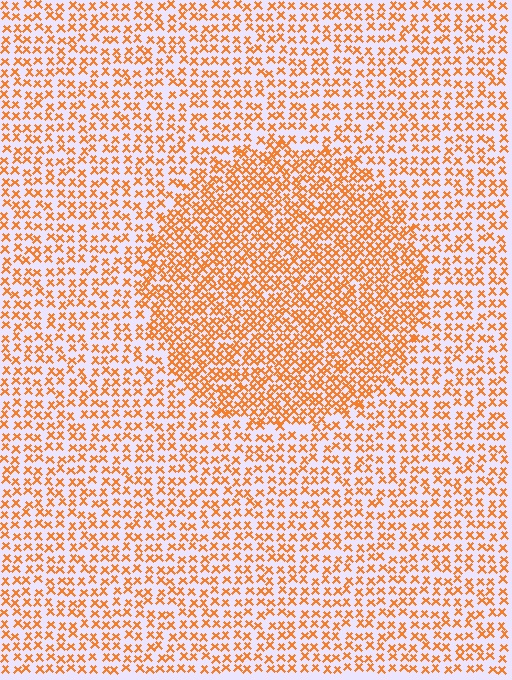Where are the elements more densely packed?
The elements are more densely packed inside the circle boundary.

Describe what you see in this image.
The image contains small orange elements arranged at two different densities. A circle-shaped region is visible where the elements are more densely packed than the surrounding area.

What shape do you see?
I see a circle.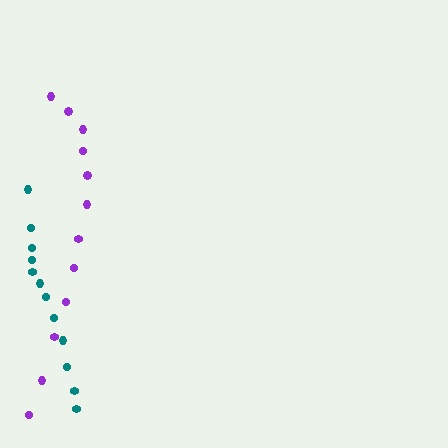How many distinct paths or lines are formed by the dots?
There are 2 distinct paths.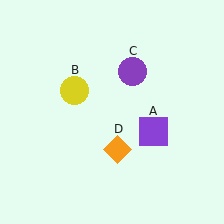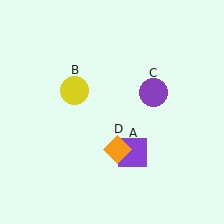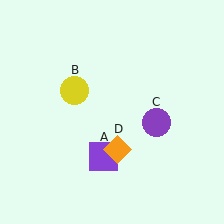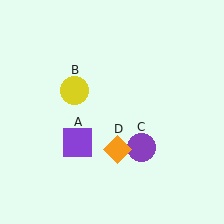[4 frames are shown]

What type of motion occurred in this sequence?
The purple square (object A), purple circle (object C) rotated clockwise around the center of the scene.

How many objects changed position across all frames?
2 objects changed position: purple square (object A), purple circle (object C).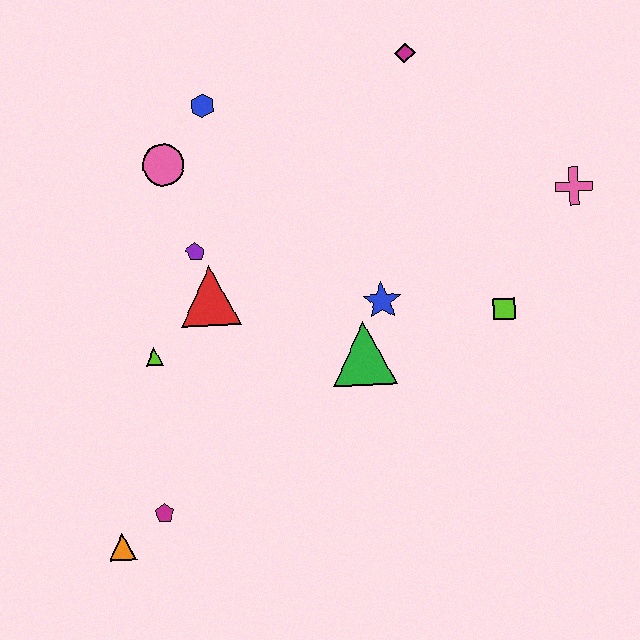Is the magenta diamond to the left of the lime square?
Yes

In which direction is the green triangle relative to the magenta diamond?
The green triangle is below the magenta diamond.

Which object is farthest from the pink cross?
The orange triangle is farthest from the pink cross.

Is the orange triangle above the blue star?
No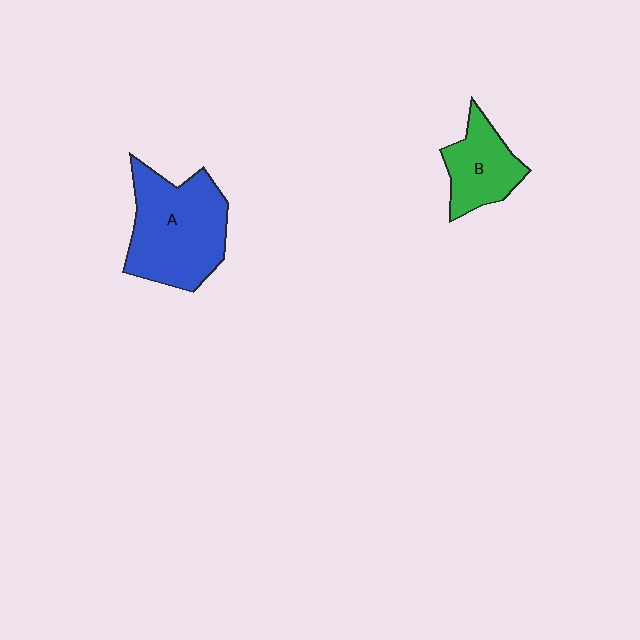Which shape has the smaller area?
Shape B (green).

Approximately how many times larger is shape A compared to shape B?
Approximately 1.8 times.